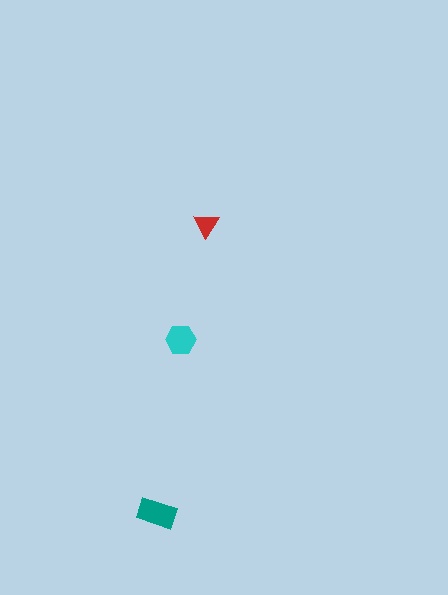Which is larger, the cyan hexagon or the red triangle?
The cyan hexagon.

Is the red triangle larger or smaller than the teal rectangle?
Smaller.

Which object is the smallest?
The red triangle.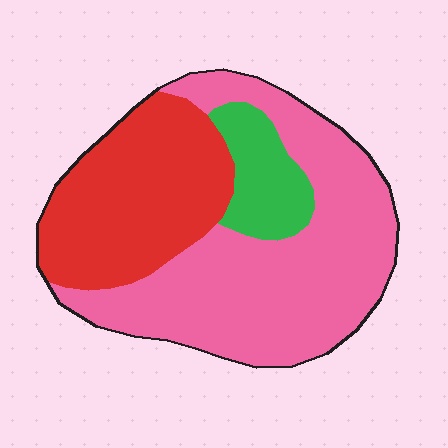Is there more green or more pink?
Pink.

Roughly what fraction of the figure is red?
Red covers around 35% of the figure.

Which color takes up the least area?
Green, at roughly 10%.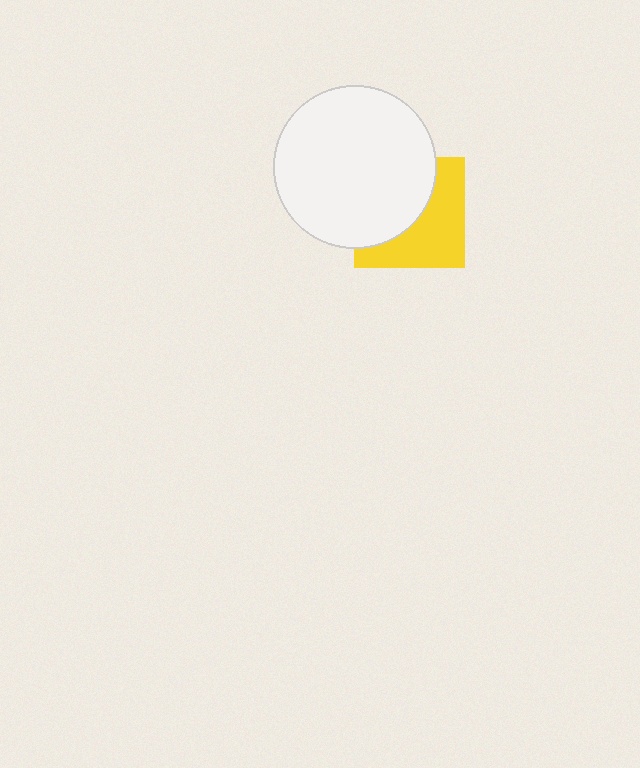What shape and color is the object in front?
The object in front is a white circle.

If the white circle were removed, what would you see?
You would see the complete yellow square.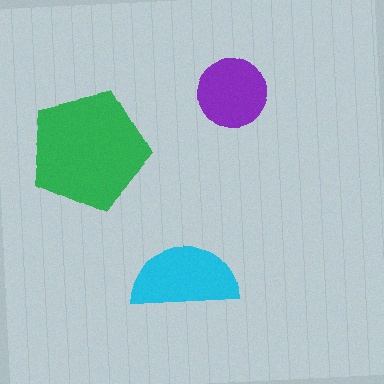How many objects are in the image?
There are 3 objects in the image.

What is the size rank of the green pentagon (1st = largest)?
1st.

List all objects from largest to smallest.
The green pentagon, the cyan semicircle, the purple circle.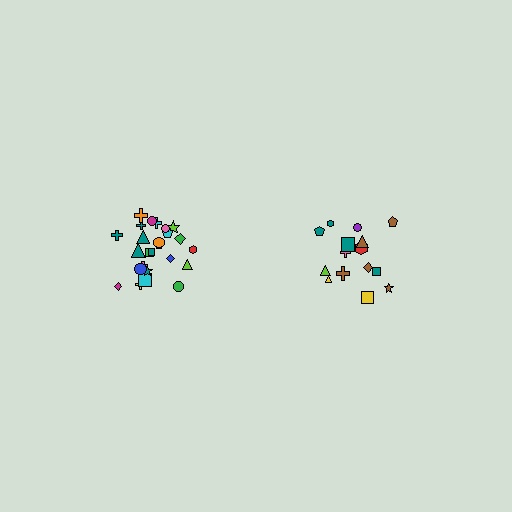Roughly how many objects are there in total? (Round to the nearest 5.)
Roughly 40 objects in total.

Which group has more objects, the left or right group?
The left group.